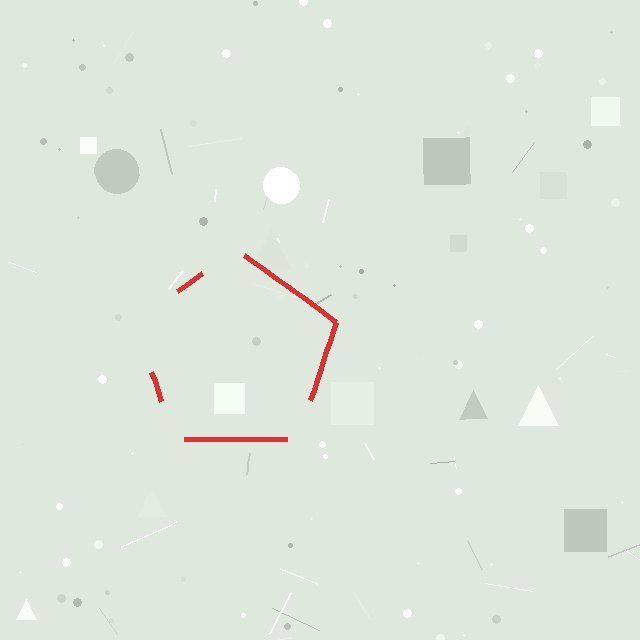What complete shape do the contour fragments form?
The contour fragments form a pentagon.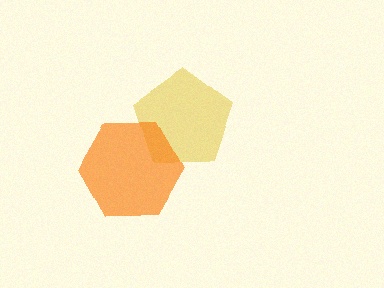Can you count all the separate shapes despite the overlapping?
Yes, there are 2 separate shapes.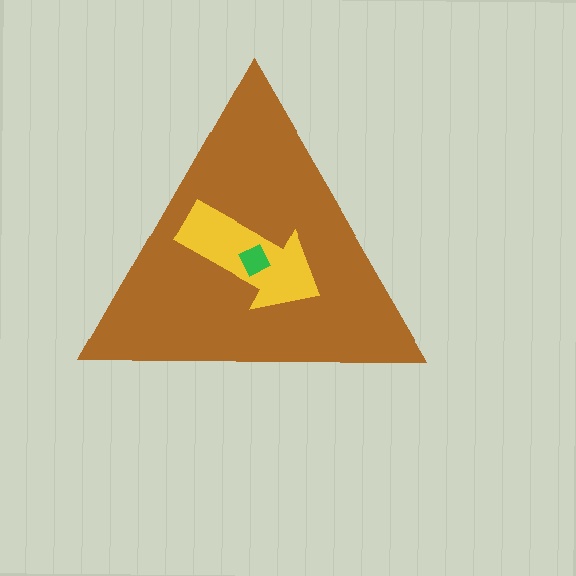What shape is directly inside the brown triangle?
The yellow arrow.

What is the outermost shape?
The brown triangle.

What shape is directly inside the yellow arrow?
The green square.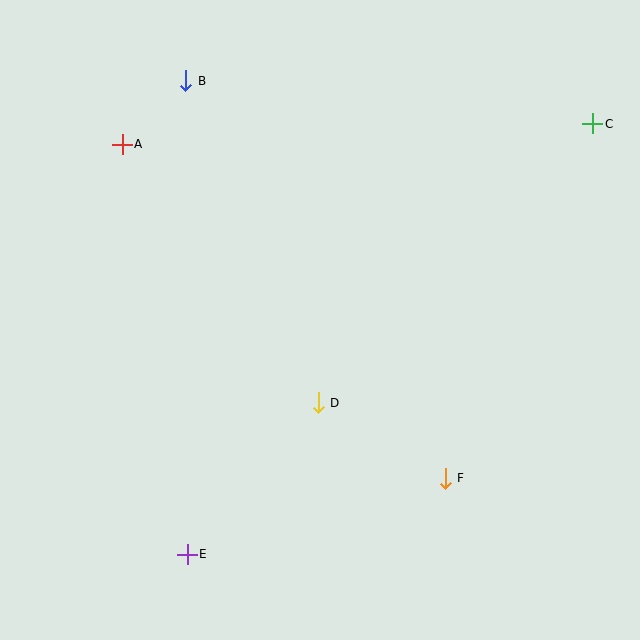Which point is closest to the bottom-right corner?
Point F is closest to the bottom-right corner.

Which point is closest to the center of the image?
Point D at (318, 403) is closest to the center.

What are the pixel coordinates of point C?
Point C is at (593, 124).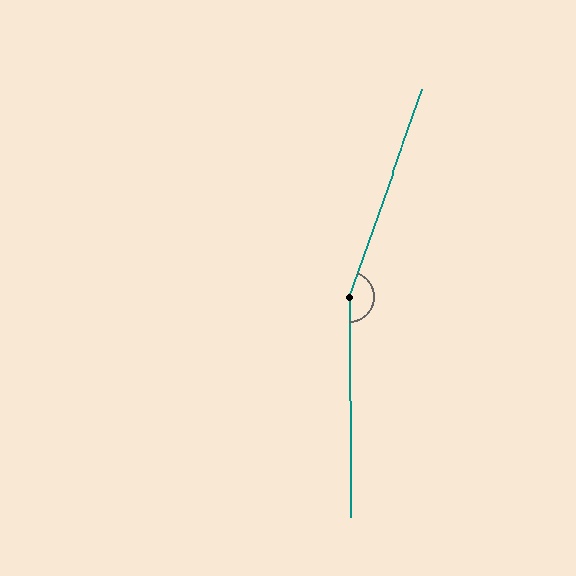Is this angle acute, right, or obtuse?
It is obtuse.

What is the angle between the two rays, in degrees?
Approximately 160 degrees.